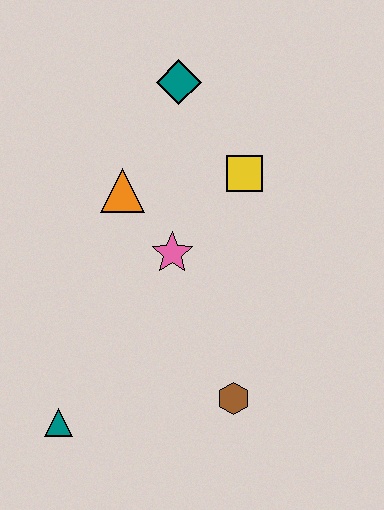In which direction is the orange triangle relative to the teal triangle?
The orange triangle is above the teal triangle.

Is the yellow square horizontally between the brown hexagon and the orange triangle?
No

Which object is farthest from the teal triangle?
The teal diamond is farthest from the teal triangle.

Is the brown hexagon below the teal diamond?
Yes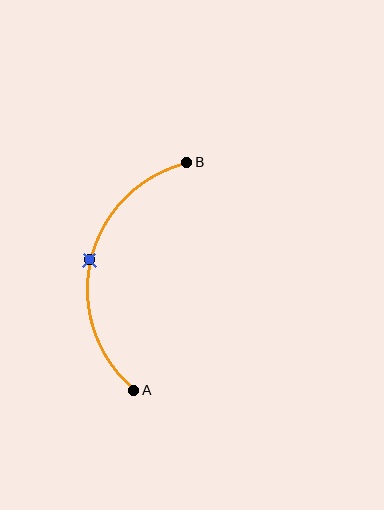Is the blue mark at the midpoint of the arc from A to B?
Yes. The blue mark lies on the arc at equal arc-length from both A and B — it is the arc midpoint.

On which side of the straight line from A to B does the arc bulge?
The arc bulges to the left of the straight line connecting A and B.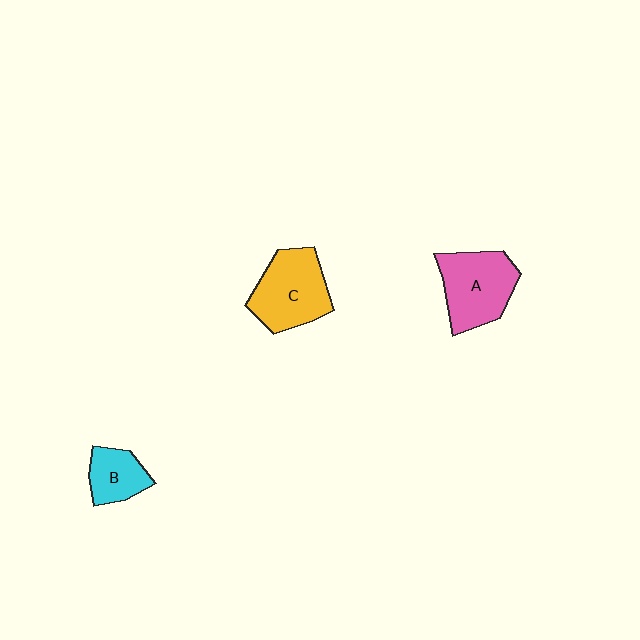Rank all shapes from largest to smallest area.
From largest to smallest: C (yellow), A (pink), B (cyan).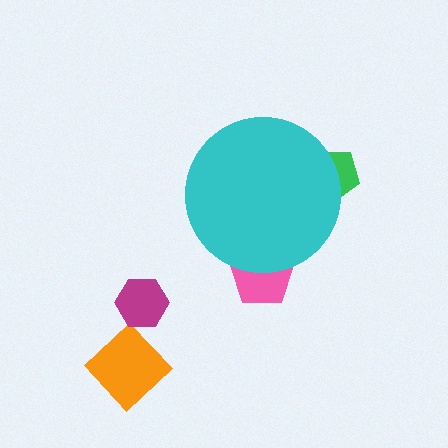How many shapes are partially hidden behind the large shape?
2 shapes are partially hidden.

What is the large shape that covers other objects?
A cyan circle.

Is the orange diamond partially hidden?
No, the orange diamond is fully visible.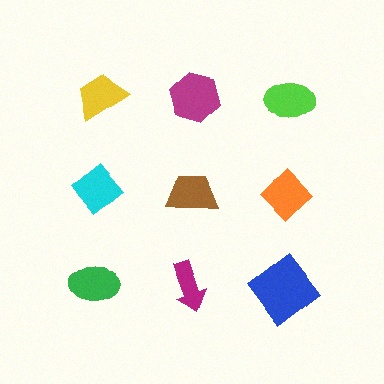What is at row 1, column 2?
A magenta hexagon.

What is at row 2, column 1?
A cyan diamond.